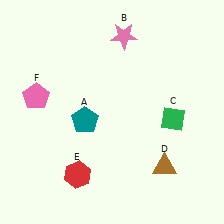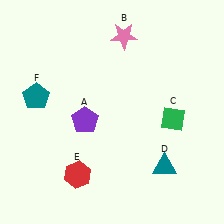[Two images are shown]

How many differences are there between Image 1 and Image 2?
There are 3 differences between the two images.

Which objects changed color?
A changed from teal to purple. D changed from brown to teal. F changed from pink to teal.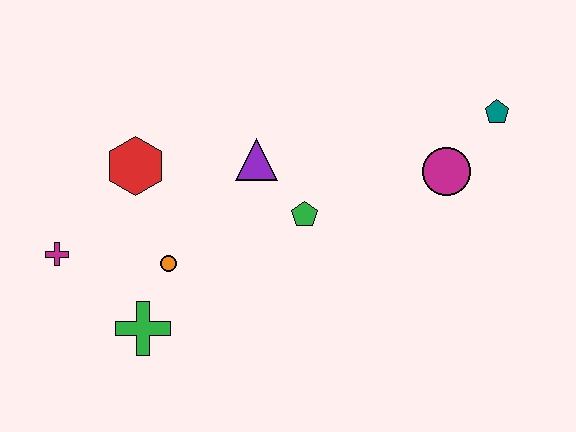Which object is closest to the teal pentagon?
The magenta circle is closest to the teal pentagon.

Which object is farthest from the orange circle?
The teal pentagon is farthest from the orange circle.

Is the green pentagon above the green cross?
Yes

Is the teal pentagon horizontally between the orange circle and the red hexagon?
No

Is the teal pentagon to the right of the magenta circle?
Yes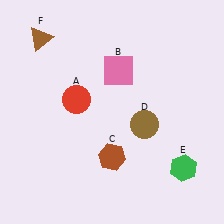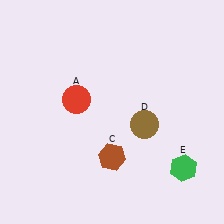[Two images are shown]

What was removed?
The brown triangle (F), the pink square (B) were removed in Image 2.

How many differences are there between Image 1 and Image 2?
There are 2 differences between the two images.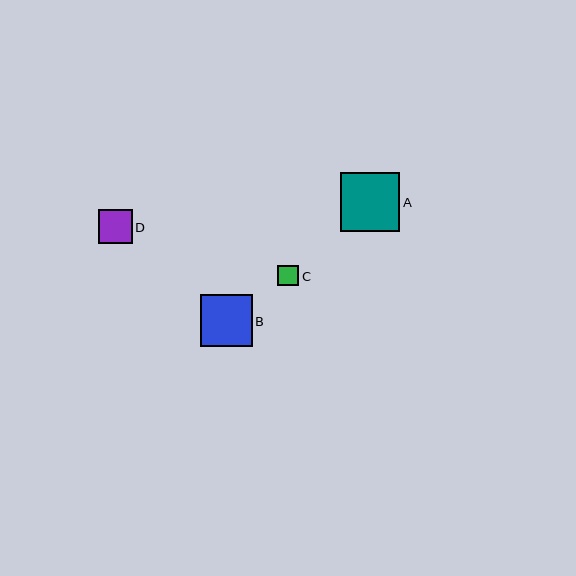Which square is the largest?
Square A is the largest with a size of approximately 60 pixels.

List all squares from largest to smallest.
From largest to smallest: A, B, D, C.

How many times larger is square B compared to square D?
Square B is approximately 1.5 times the size of square D.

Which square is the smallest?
Square C is the smallest with a size of approximately 21 pixels.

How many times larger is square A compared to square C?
Square A is approximately 2.9 times the size of square C.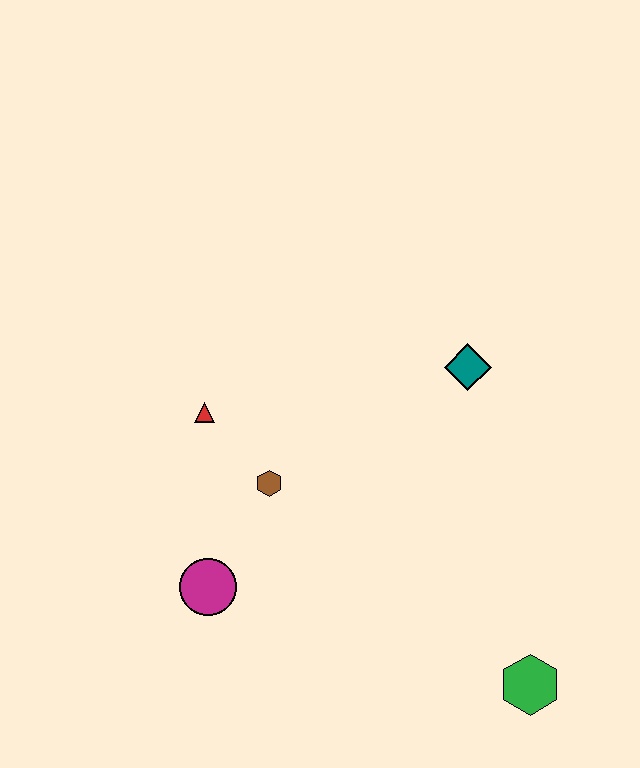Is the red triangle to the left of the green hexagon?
Yes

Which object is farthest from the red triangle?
The green hexagon is farthest from the red triangle.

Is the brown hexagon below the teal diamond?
Yes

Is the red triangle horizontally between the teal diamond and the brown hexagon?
No